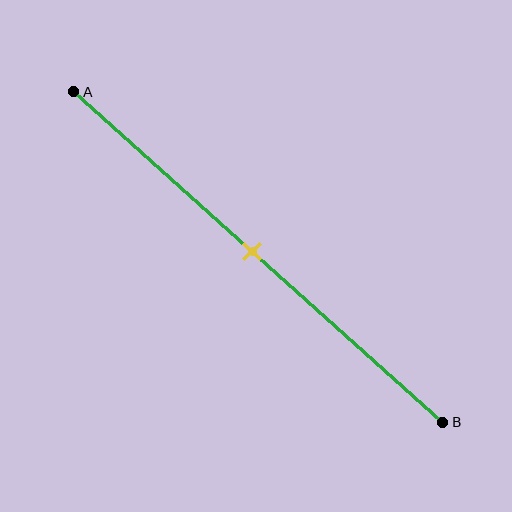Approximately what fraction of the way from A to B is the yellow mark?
The yellow mark is approximately 50% of the way from A to B.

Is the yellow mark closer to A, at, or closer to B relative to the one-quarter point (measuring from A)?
The yellow mark is closer to point B than the one-quarter point of segment AB.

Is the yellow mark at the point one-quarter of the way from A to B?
No, the mark is at about 50% from A, not at the 25% one-quarter point.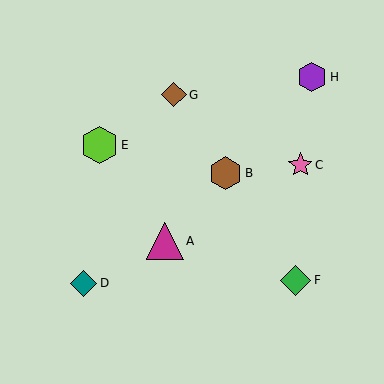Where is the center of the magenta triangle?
The center of the magenta triangle is at (165, 241).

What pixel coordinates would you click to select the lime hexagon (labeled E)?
Click at (99, 145) to select the lime hexagon E.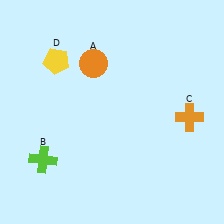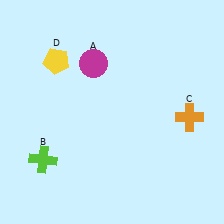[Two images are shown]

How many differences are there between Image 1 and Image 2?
There is 1 difference between the two images.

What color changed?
The circle (A) changed from orange in Image 1 to magenta in Image 2.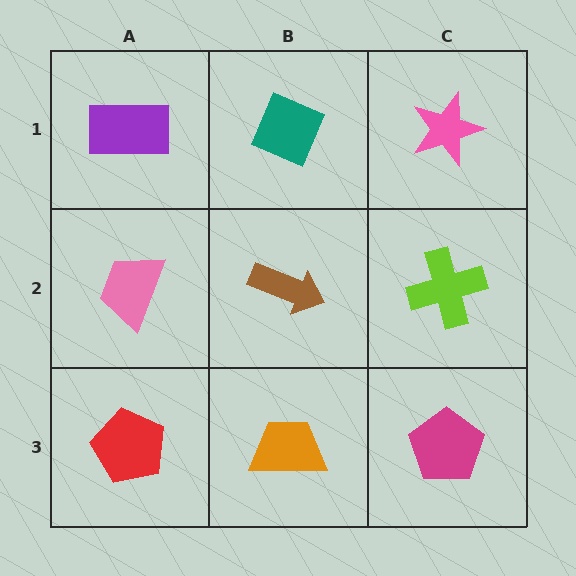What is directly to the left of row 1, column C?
A teal diamond.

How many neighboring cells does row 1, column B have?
3.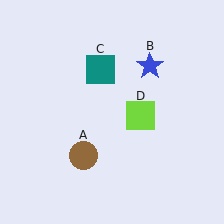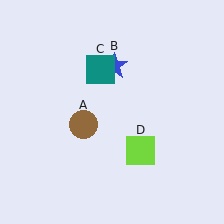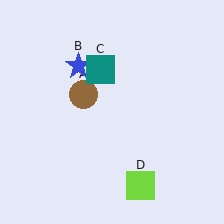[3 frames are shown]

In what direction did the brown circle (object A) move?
The brown circle (object A) moved up.